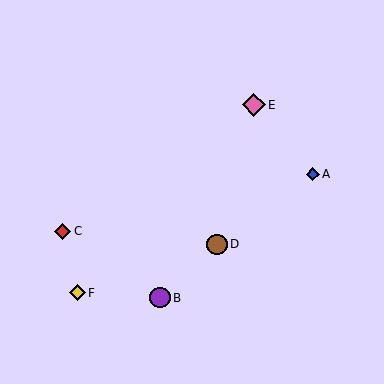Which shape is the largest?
The pink diamond (labeled E) is the largest.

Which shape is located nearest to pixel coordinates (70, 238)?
The red diamond (labeled C) at (63, 231) is nearest to that location.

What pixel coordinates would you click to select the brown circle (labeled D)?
Click at (217, 244) to select the brown circle D.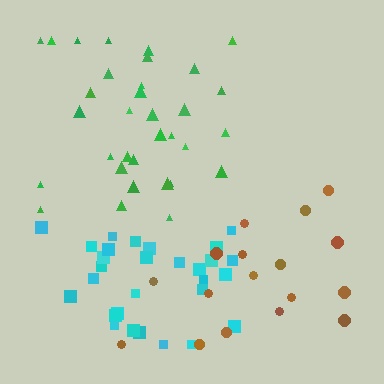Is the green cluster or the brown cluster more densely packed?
Green.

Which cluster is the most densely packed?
Cyan.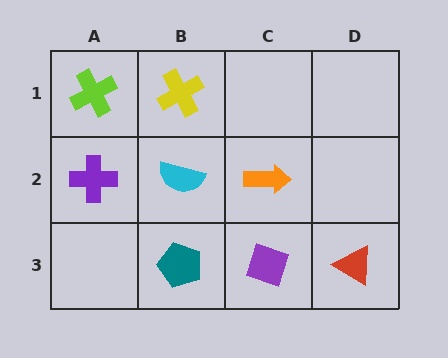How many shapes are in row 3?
3 shapes.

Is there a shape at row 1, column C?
No, that cell is empty.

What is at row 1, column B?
A yellow cross.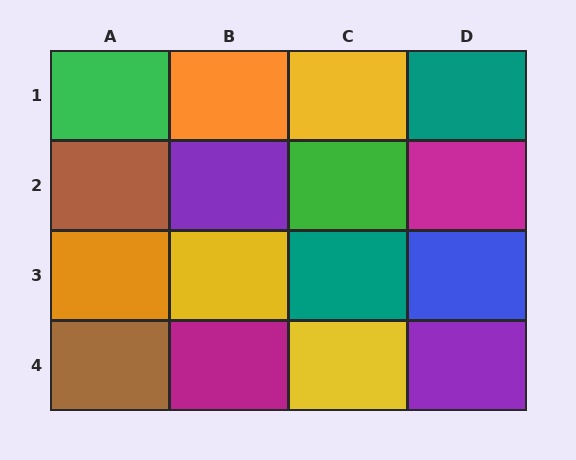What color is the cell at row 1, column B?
Orange.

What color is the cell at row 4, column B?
Magenta.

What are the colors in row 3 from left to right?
Orange, yellow, teal, blue.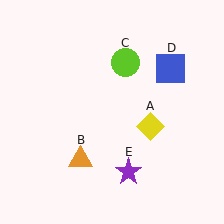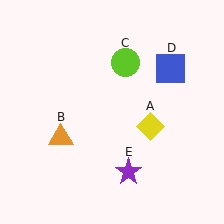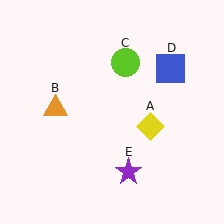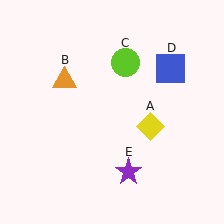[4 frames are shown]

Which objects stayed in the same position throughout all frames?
Yellow diamond (object A) and lime circle (object C) and blue square (object D) and purple star (object E) remained stationary.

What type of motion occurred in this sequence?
The orange triangle (object B) rotated clockwise around the center of the scene.